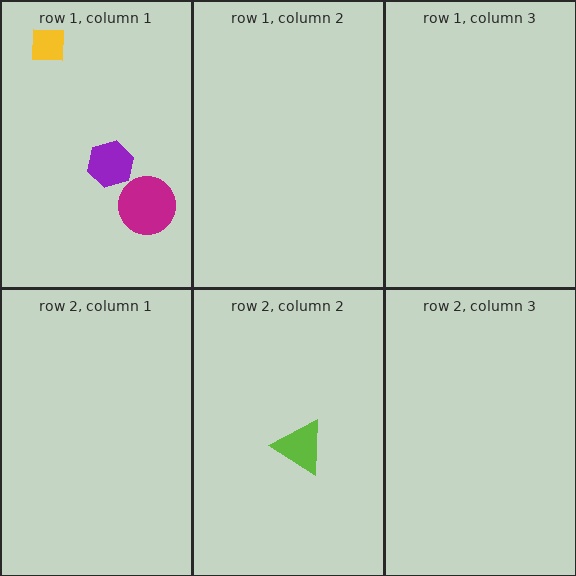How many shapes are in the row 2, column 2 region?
1.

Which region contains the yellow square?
The row 1, column 1 region.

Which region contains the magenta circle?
The row 1, column 1 region.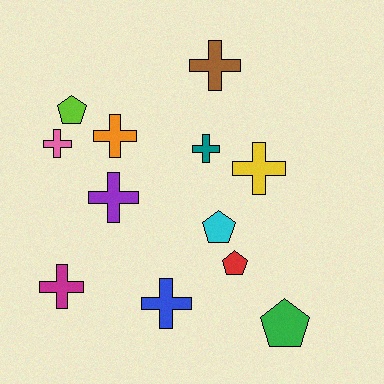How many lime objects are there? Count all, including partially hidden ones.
There is 1 lime object.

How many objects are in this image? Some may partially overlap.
There are 12 objects.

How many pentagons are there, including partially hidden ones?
There are 4 pentagons.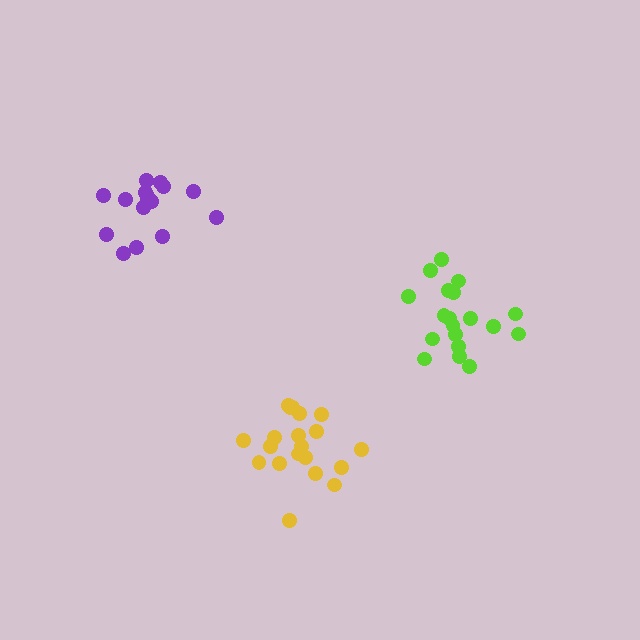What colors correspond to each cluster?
The clusters are colored: yellow, lime, purple.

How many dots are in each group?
Group 1: 20 dots, Group 2: 19 dots, Group 3: 16 dots (55 total).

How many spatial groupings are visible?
There are 3 spatial groupings.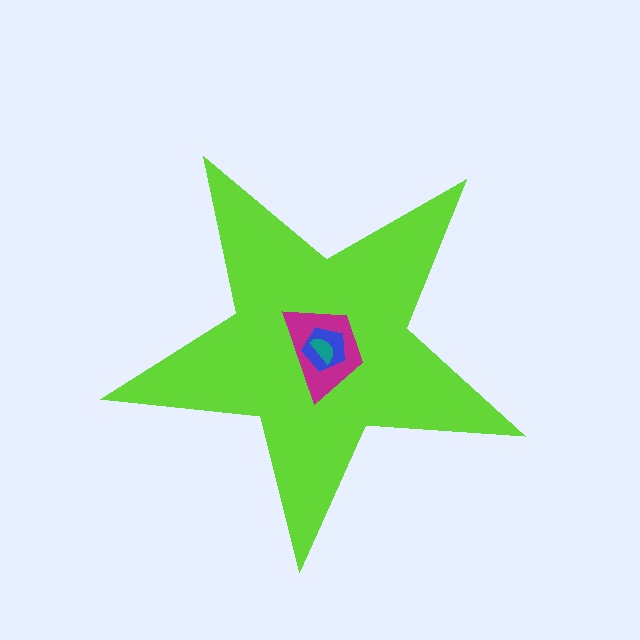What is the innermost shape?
The teal semicircle.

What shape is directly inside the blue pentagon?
The teal semicircle.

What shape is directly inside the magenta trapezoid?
The blue pentagon.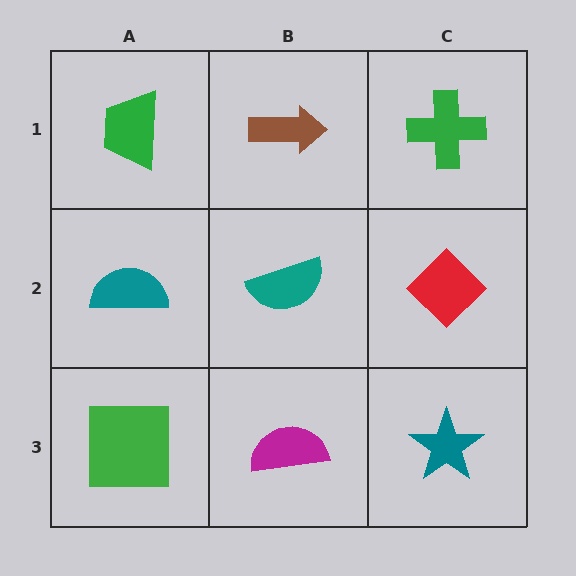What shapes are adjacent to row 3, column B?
A teal semicircle (row 2, column B), a green square (row 3, column A), a teal star (row 3, column C).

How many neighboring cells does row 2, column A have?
3.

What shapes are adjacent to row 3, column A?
A teal semicircle (row 2, column A), a magenta semicircle (row 3, column B).